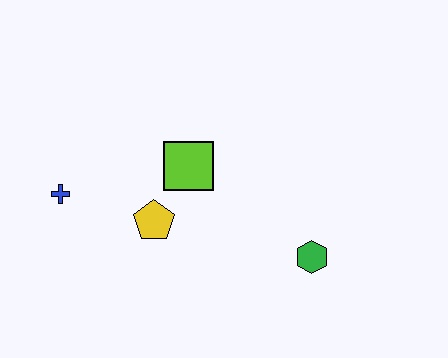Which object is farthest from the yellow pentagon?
The green hexagon is farthest from the yellow pentagon.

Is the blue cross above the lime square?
No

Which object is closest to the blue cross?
The yellow pentagon is closest to the blue cross.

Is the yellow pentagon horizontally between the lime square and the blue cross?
Yes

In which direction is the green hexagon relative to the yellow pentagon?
The green hexagon is to the right of the yellow pentagon.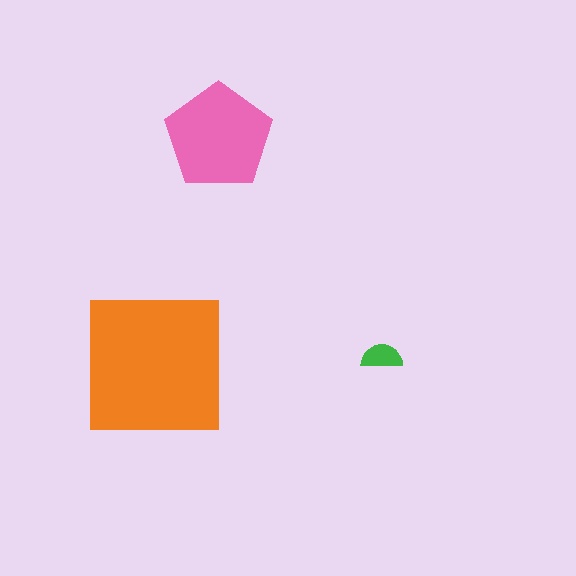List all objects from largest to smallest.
The orange square, the pink pentagon, the green semicircle.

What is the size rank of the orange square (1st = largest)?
1st.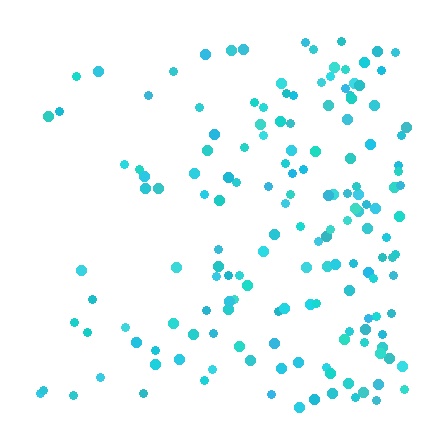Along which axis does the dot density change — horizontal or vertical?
Horizontal.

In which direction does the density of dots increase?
From left to right, with the right side densest.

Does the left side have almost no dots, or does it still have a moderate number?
Still a moderate number, just noticeably fewer than the right.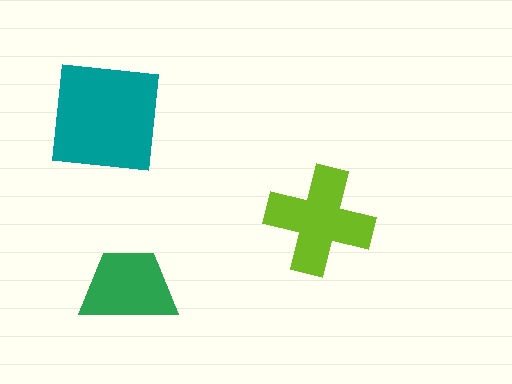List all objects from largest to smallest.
The teal square, the lime cross, the green trapezoid.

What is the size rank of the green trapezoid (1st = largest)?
3rd.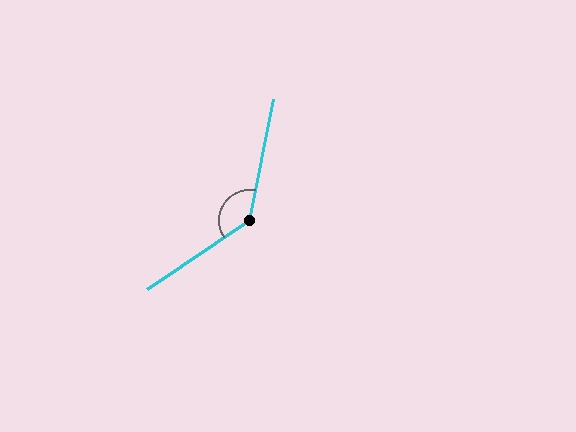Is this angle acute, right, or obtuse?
It is obtuse.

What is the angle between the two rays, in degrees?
Approximately 135 degrees.